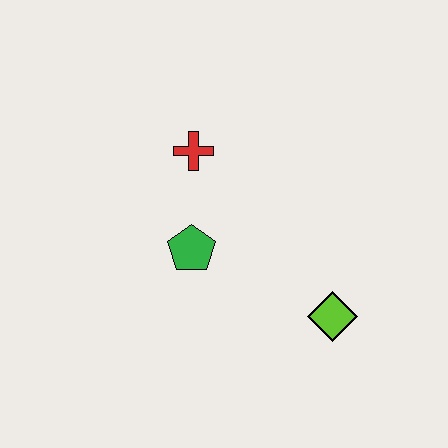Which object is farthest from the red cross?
The lime diamond is farthest from the red cross.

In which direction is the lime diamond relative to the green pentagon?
The lime diamond is to the right of the green pentagon.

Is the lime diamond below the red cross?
Yes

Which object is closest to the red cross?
The green pentagon is closest to the red cross.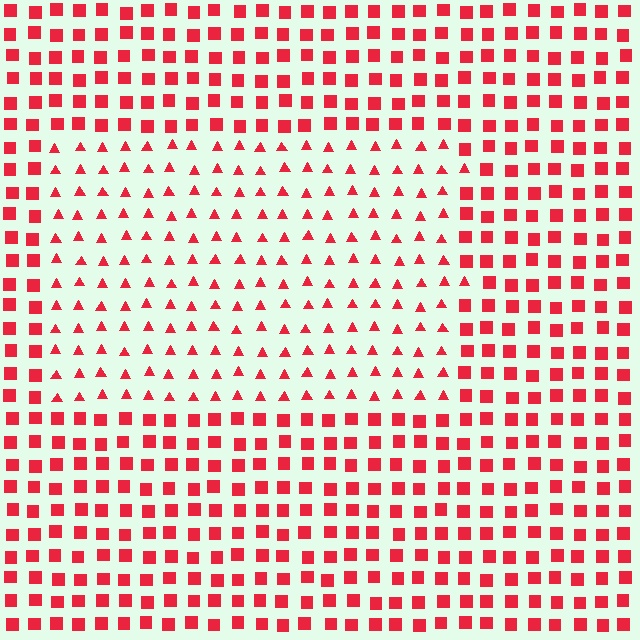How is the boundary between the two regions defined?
The boundary is defined by a change in element shape: triangles inside vs. squares outside. All elements share the same color and spacing.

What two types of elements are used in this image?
The image uses triangles inside the rectangle region and squares outside it.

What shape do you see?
I see a rectangle.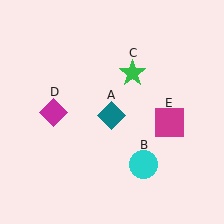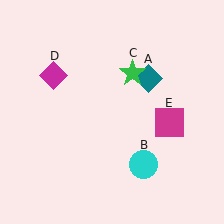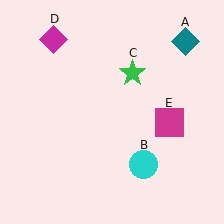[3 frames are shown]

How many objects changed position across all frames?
2 objects changed position: teal diamond (object A), magenta diamond (object D).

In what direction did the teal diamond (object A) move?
The teal diamond (object A) moved up and to the right.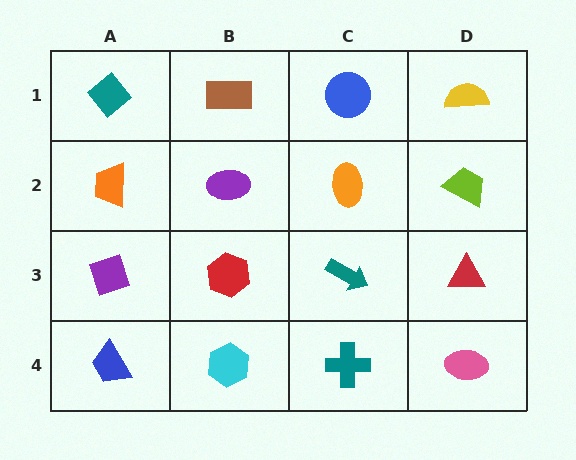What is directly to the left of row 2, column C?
A purple ellipse.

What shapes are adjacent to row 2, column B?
A brown rectangle (row 1, column B), a red hexagon (row 3, column B), an orange trapezoid (row 2, column A), an orange ellipse (row 2, column C).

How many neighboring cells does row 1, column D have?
2.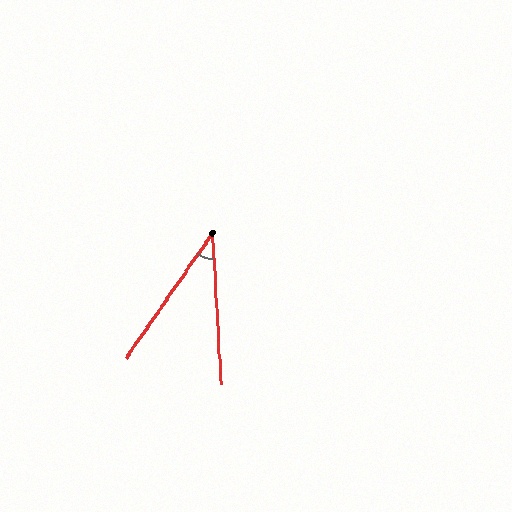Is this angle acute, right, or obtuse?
It is acute.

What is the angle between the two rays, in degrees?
Approximately 38 degrees.